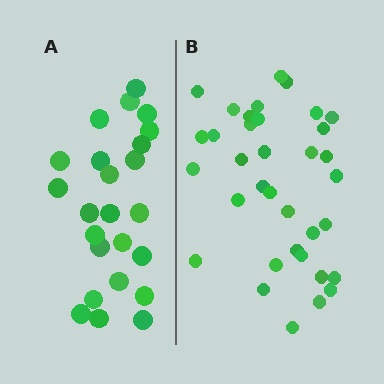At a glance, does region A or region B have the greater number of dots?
Region B (the right region) has more dots.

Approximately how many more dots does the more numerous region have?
Region B has roughly 12 or so more dots than region A.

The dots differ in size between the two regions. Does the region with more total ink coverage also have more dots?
No. Region A has more total ink coverage because its dots are larger, but region B actually contains more individual dots. Total area can be misleading — the number of items is what matters here.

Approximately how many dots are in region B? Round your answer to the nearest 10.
About 40 dots. (The exact count is 35, which rounds to 40.)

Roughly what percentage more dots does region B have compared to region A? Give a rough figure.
About 45% more.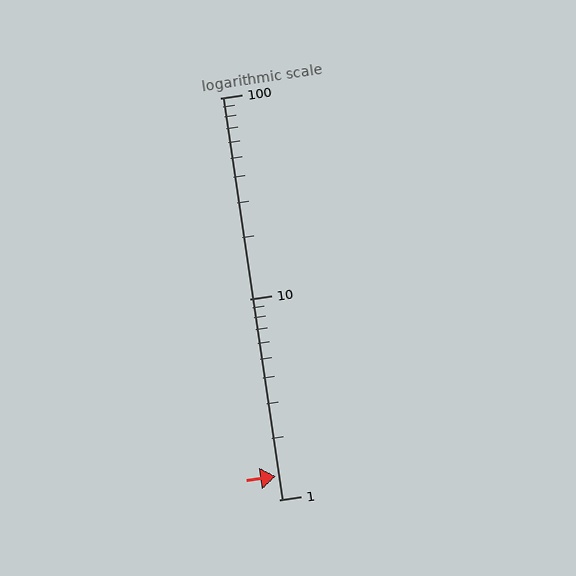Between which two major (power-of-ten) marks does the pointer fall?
The pointer is between 1 and 10.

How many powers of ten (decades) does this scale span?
The scale spans 2 decades, from 1 to 100.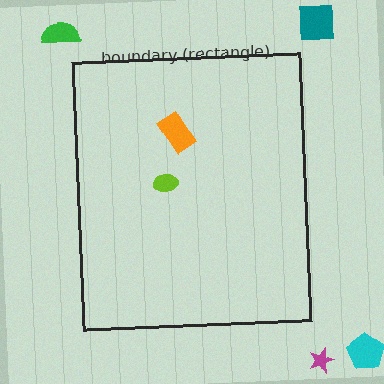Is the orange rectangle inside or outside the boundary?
Inside.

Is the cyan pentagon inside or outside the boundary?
Outside.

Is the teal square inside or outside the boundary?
Outside.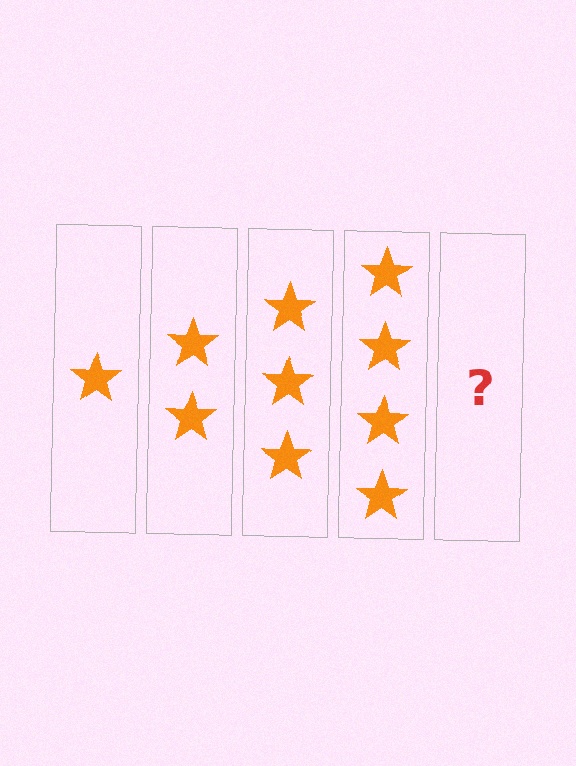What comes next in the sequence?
The next element should be 5 stars.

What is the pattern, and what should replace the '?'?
The pattern is that each step adds one more star. The '?' should be 5 stars.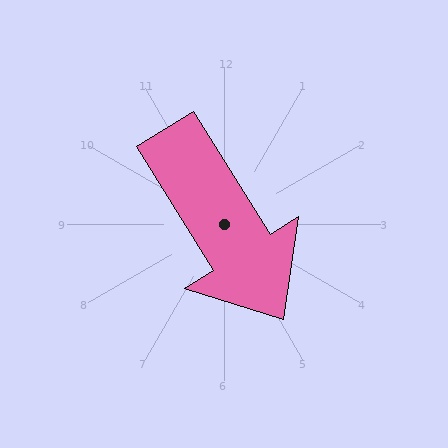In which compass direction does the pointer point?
Southeast.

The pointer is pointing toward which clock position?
Roughly 5 o'clock.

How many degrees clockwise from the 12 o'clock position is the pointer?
Approximately 148 degrees.